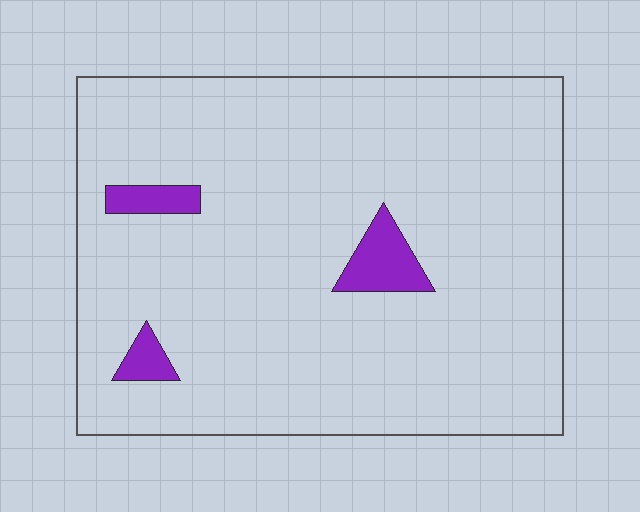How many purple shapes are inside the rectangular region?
3.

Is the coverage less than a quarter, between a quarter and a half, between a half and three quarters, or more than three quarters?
Less than a quarter.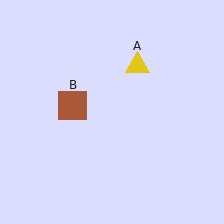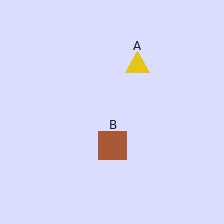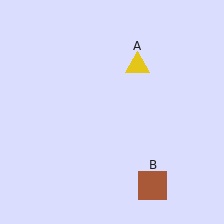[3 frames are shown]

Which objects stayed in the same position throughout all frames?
Yellow triangle (object A) remained stationary.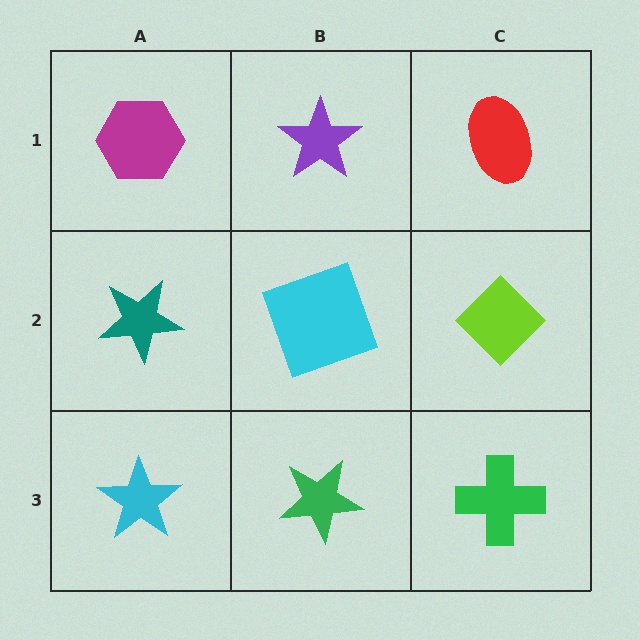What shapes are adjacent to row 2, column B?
A purple star (row 1, column B), a green star (row 3, column B), a teal star (row 2, column A), a lime diamond (row 2, column C).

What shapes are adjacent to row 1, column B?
A cyan square (row 2, column B), a magenta hexagon (row 1, column A), a red ellipse (row 1, column C).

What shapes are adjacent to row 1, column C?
A lime diamond (row 2, column C), a purple star (row 1, column B).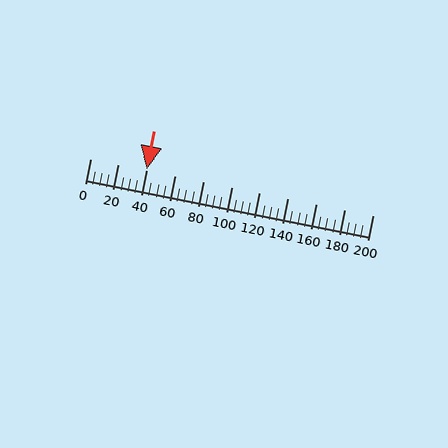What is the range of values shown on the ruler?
The ruler shows values from 0 to 200.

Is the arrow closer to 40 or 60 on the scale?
The arrow is closer to 40.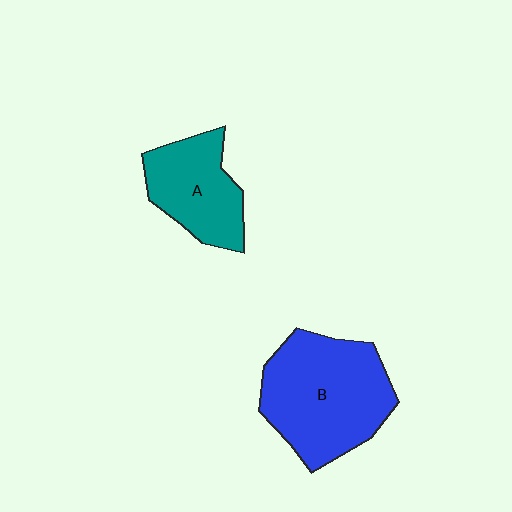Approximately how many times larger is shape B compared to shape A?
Approximately 1.6 times.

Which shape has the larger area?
Shape B (blue).